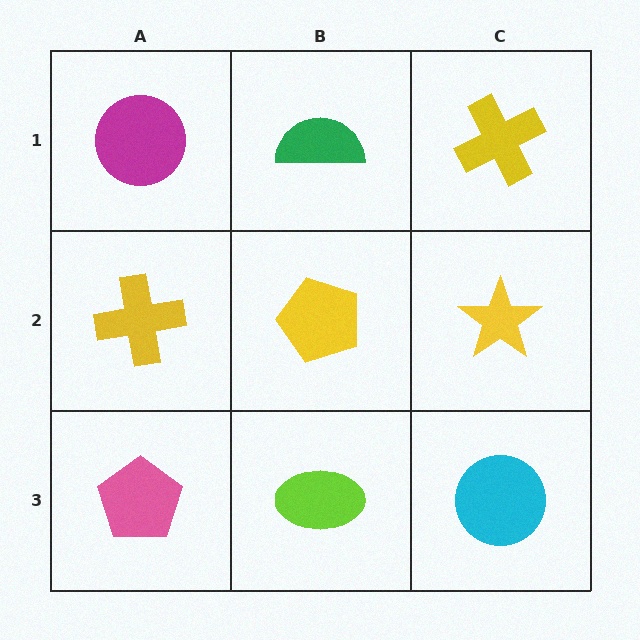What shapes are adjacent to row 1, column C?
A yellow star (row 2, column C), a green semicircle (row 1, column B).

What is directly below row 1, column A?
A yellow cross.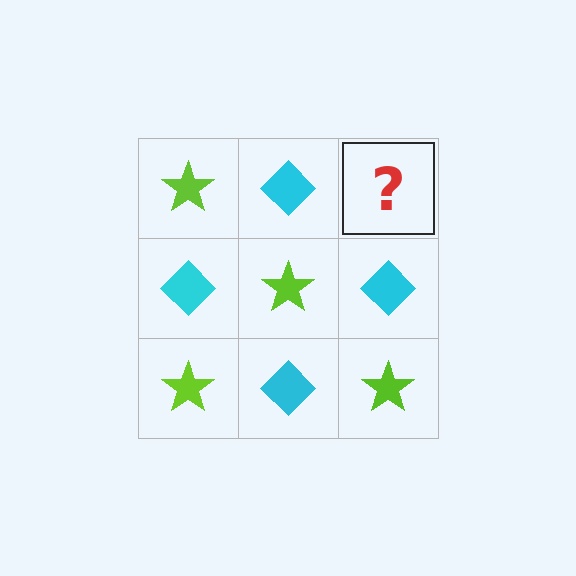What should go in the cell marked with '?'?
The missing cell should contain a lime star.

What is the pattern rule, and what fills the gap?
The rule is that it alternates lime star and cyan diamond in a checkerboard pattern. The gap should be filled with a lime star.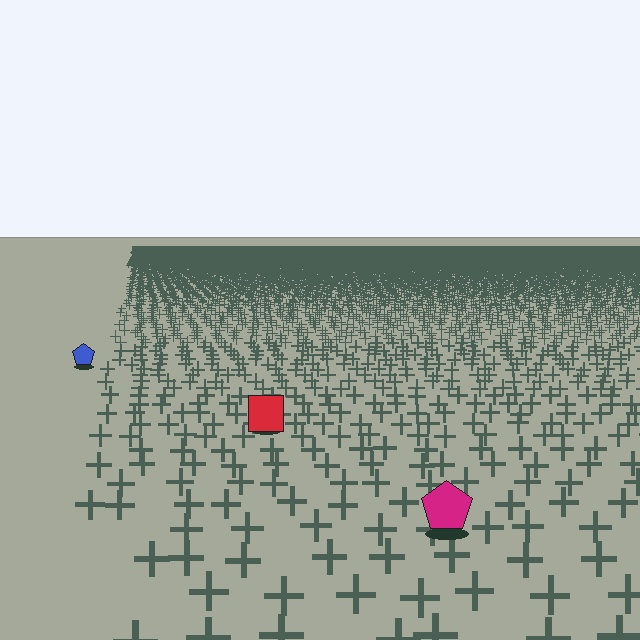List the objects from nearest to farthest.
From nearest to farthest: the magenta pentagon, the red square, the blue pentagon.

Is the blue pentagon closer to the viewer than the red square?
No. The red square is closer — you can tell from the texture gradient: the ground texture is coarser near it.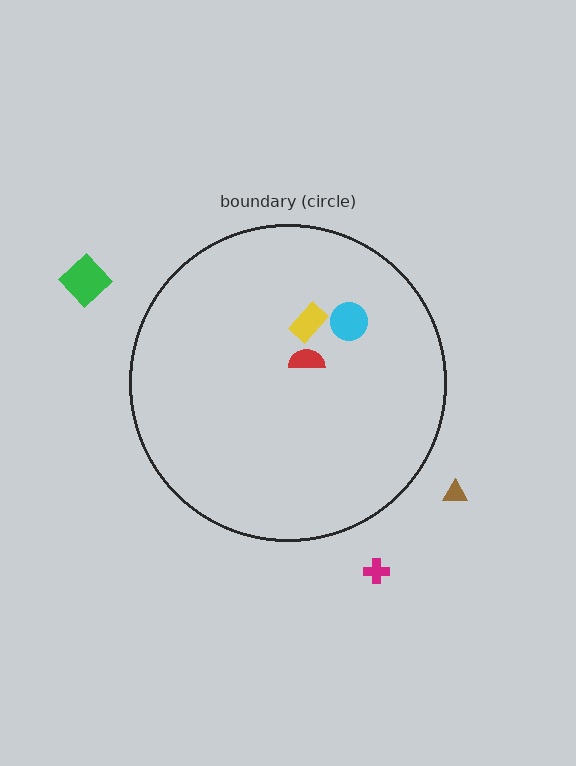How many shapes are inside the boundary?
3 inside, 3 outside.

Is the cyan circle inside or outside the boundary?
Inside.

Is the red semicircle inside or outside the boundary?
Inside.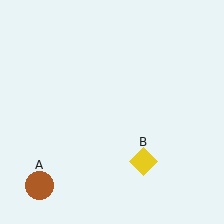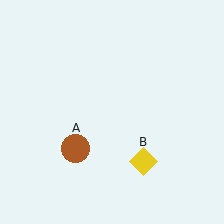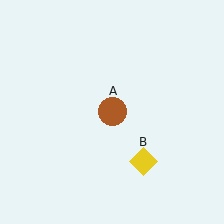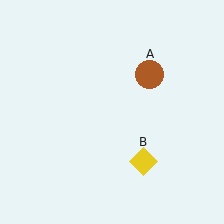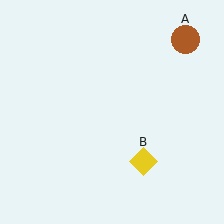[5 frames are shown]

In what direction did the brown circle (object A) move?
The brown circle (object A) moved up and to the right.